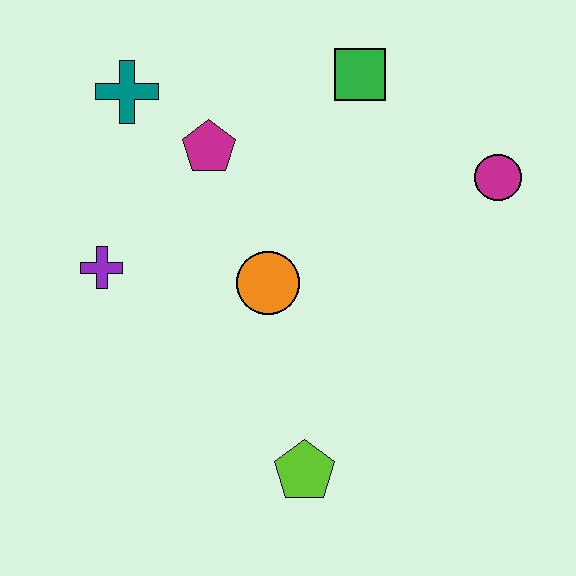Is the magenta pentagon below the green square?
Yes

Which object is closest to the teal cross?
The magenta pentagon is closest to the teal cross.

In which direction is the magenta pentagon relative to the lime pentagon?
The magenta pentagon is above the lime pentagon.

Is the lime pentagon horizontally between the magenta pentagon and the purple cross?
No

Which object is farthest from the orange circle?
The magenta circle is farthest from the orange circle.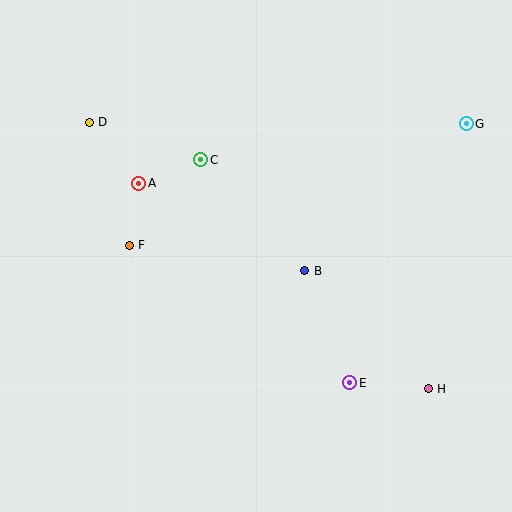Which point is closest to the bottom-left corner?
Point F is closest to the bottom-left corner.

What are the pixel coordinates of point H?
Point H is at (428, 389).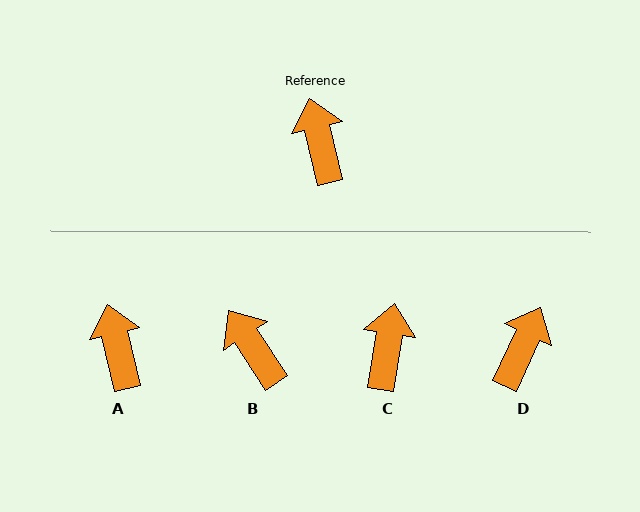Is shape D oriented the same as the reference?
No, it is off by about 38 degrees.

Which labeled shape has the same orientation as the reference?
A.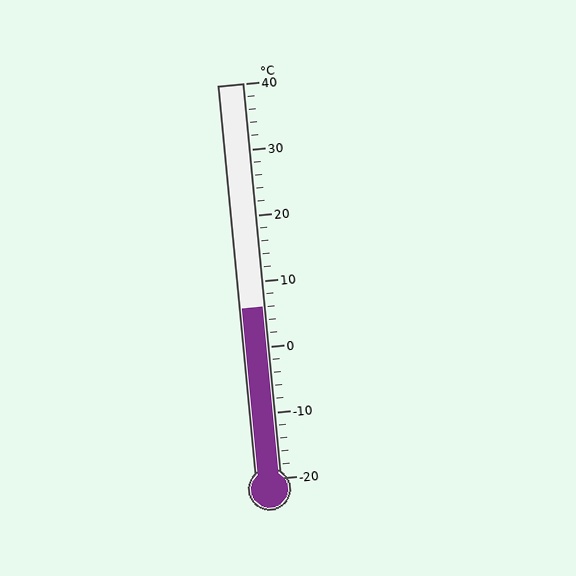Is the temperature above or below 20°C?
The temperature is below 20°C.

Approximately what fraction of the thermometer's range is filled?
The thermometer is filled to approximately 45% of its range.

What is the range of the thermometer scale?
The thermometer scale ranges from -20°C to 40°C.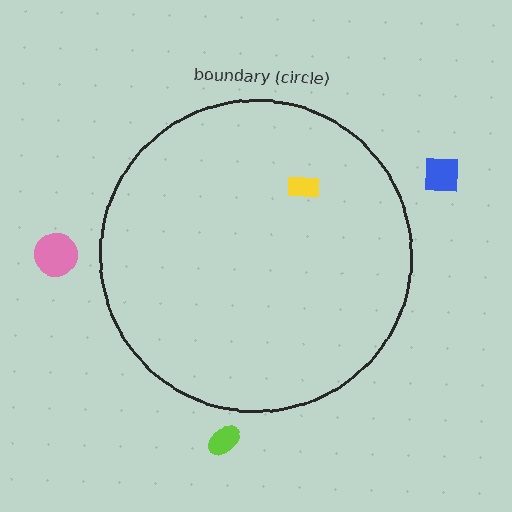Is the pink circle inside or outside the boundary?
Outside.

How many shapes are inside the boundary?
1 inside, 3 outside.